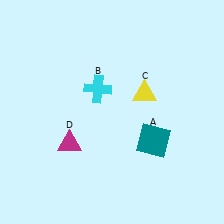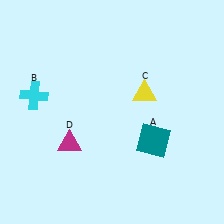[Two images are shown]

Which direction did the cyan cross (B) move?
The cyan cross (B) moved left.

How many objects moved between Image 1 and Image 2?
1 object moved between the two images.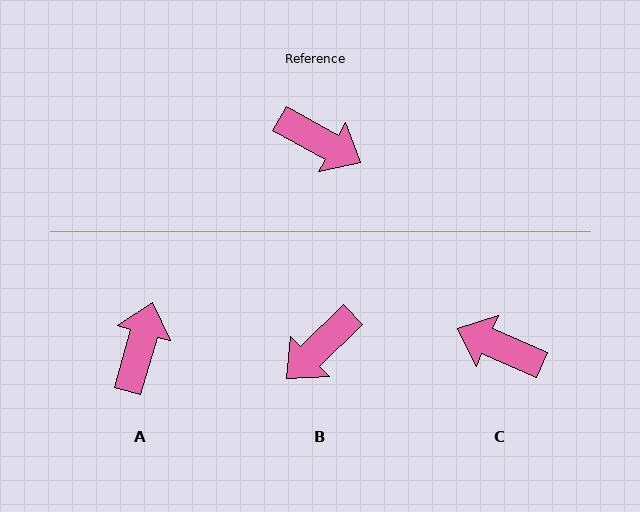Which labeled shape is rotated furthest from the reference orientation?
C, about 175 degrees away.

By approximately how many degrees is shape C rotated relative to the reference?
Approximately 175 degrees clockwise.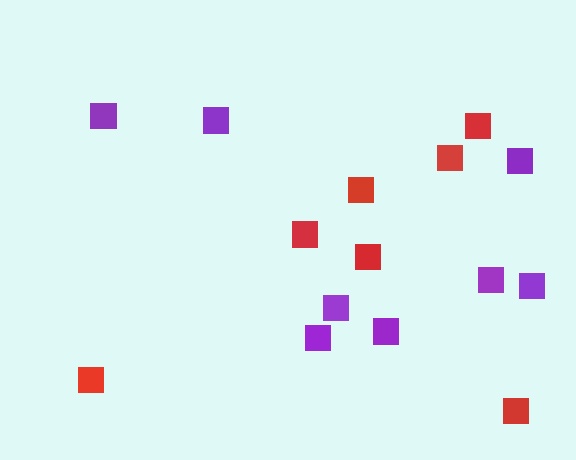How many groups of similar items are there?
There are 2 groups: one group of red squares (7) and one group of purple squares (8).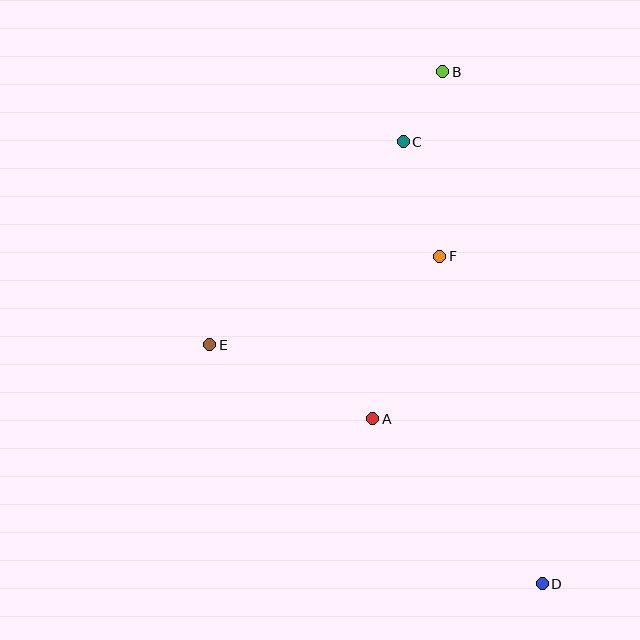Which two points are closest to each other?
Points B and C are closest to each other.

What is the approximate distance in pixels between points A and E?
The distance between A and E is approximately 179 pixels.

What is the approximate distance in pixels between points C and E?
The distance between C and E is approximately 280 pixels.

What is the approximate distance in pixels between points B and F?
The distance between B and F is approximately 185 pixels.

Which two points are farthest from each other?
Points B and D are farthest from each other.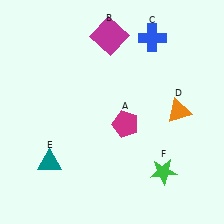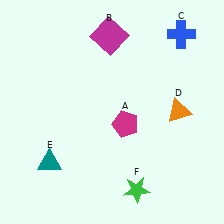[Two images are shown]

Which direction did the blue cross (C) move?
The blue cross (C) moved right.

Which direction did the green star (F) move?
The green star (F) moved left.